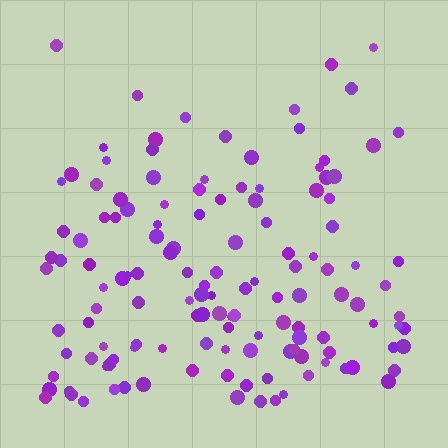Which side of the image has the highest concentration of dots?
The bottom.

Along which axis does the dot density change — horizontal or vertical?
Vertical.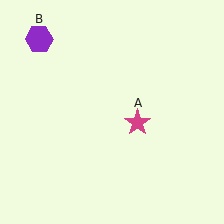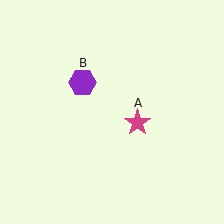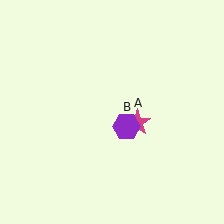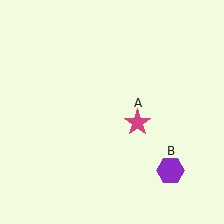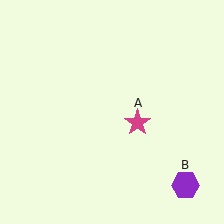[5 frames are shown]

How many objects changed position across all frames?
1 object changed position: purple hexagon (object B).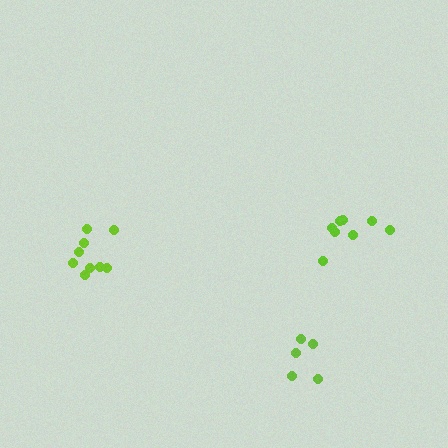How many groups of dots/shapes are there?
There are 3 groups.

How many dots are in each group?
Group 1: 9 dots, Group 2: 8 dots, Group 3: 5 dots (22 total).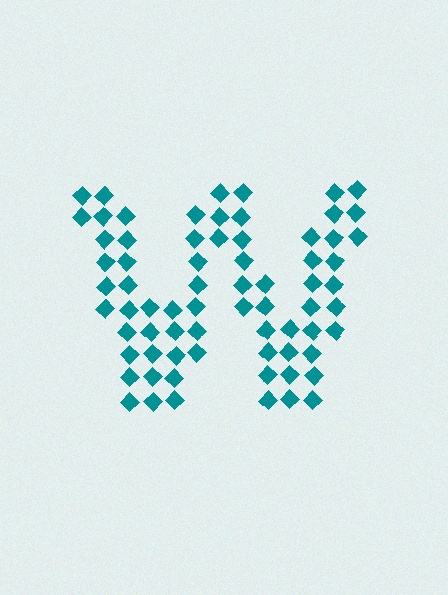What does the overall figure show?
The overall figure shows the letter W.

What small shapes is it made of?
It is made of small diamonds.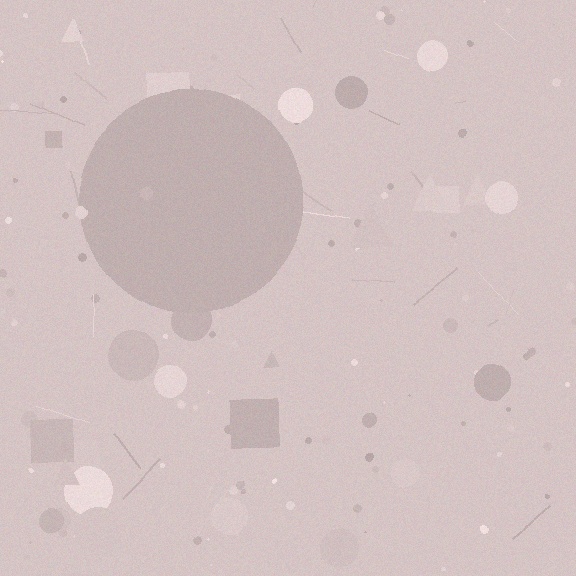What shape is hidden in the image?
A circle is hidden in the image.